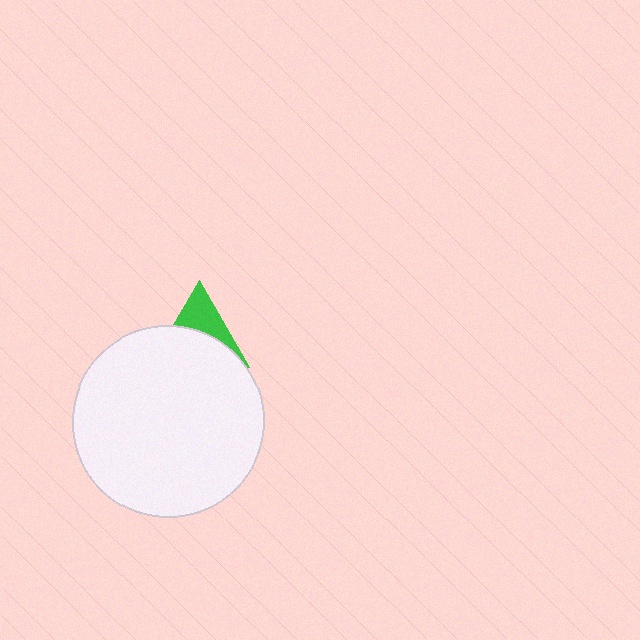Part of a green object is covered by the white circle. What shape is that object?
It is a triangle.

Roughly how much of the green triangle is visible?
A small part of it is visible (roughly 39%).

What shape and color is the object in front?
The object in front is a white circle.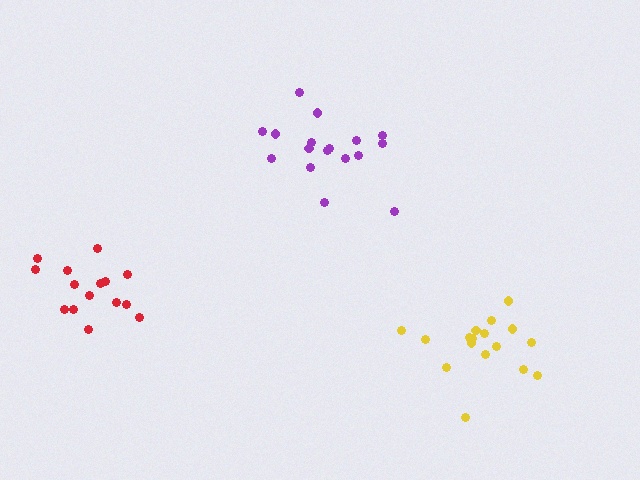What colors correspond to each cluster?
The clusters are colored: yellow, red, purple.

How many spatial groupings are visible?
There are 3 spatial groupings.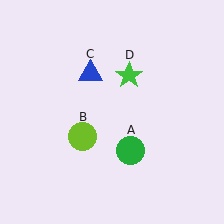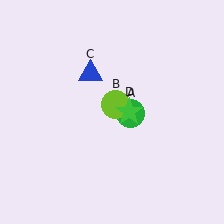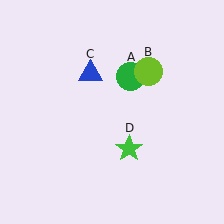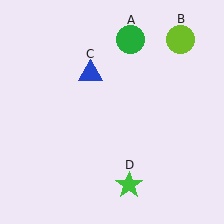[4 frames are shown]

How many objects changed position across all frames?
3 objects changed position: green circle (object A), lime circle (object B), green star (object D).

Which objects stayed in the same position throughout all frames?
Blue triangle (object C) remained stationary.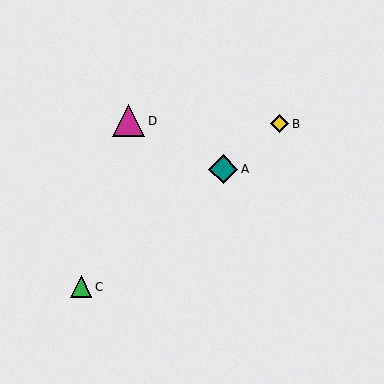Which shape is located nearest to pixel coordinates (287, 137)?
The yellow diamond (labeled B) at (280, 124) is nearest to that location.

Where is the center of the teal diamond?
The center of the teal diamond is at (223, 169).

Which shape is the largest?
The magenta triangle (labeled D) is the largest.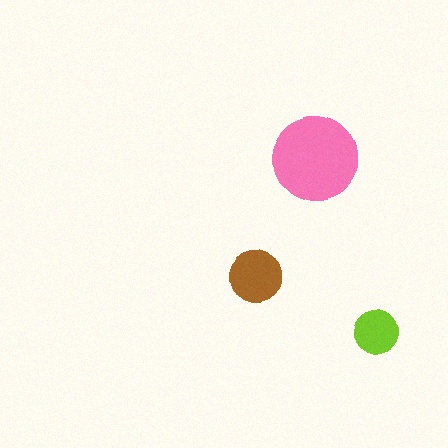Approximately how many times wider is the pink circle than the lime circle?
About 2 times wider.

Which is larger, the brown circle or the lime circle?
The brown one.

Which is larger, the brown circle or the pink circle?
The pink one.